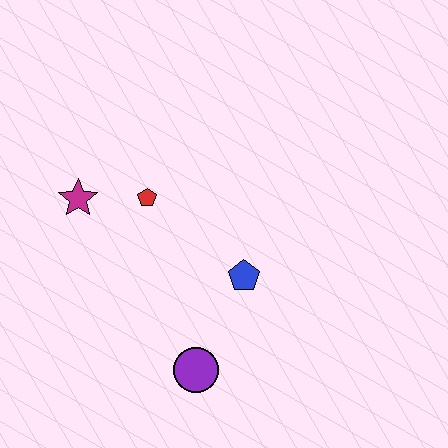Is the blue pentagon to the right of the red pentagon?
Yes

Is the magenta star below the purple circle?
No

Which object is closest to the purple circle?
The blue pentagon is closest to the purple circle.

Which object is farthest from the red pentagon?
The purple circle is farthest from the red pentagon.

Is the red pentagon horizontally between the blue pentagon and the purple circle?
No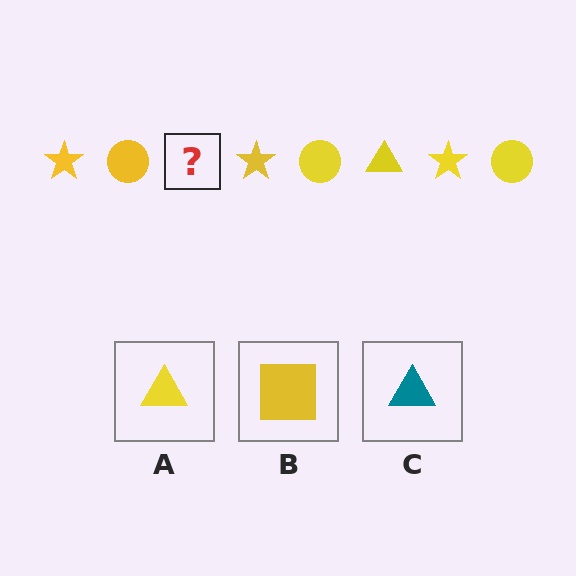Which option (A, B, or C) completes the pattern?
A.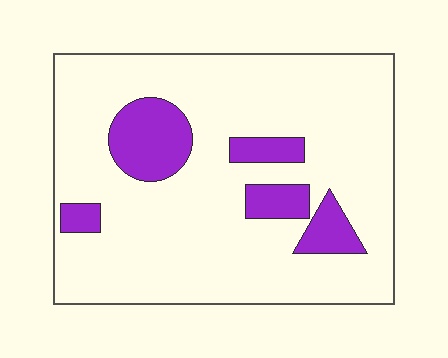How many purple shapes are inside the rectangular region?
5.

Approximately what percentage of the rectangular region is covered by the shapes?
Approximately 15%.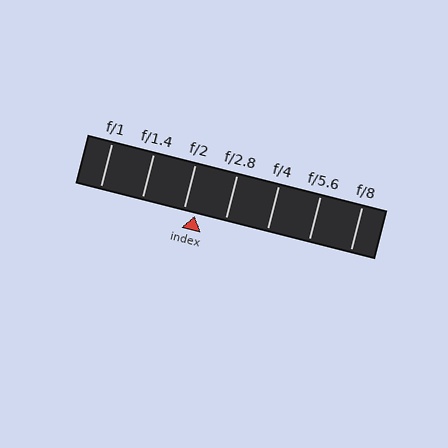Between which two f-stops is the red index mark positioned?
The index mark is between f/2 and f/2.8.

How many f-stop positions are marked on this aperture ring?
There are 7 f-stop positions marked.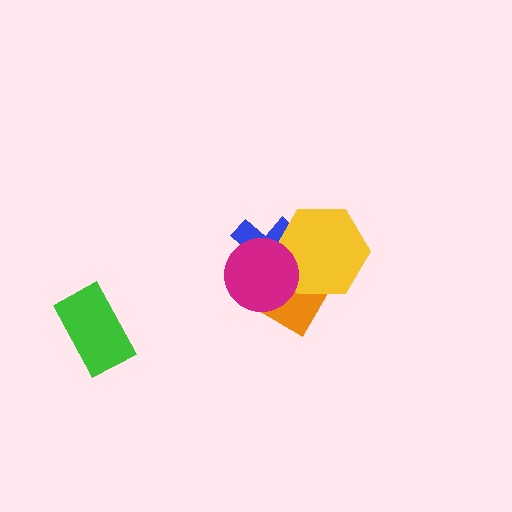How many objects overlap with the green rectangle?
0 objects overlap with the green rectangle.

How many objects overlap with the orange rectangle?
3 objects overlap with the orange rectangle.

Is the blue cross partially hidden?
Yes, it is partially covered by another shape.